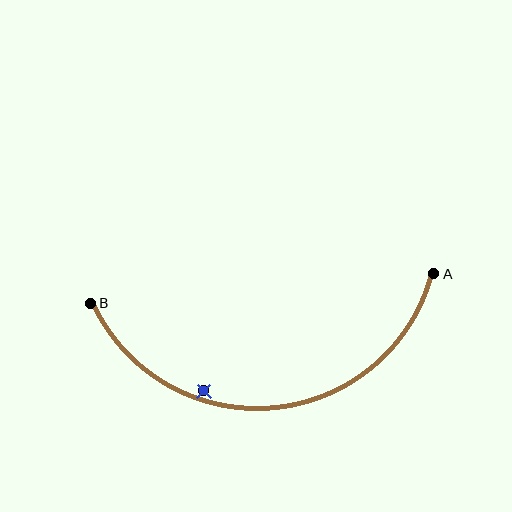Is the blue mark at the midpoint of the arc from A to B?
No — the blue mark does not lie on the arc at all. It sits slightly inside the curve.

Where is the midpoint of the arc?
The arc midpoint is the point on the curve farthest from the straight line joining A and B. It sits below that line.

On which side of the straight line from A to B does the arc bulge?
The arc bulges below the straight line connecting A and B.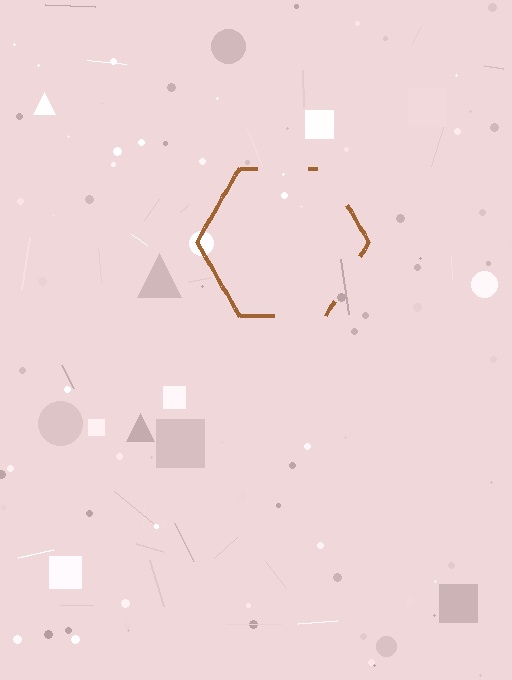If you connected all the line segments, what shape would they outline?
They would outline a hexagon.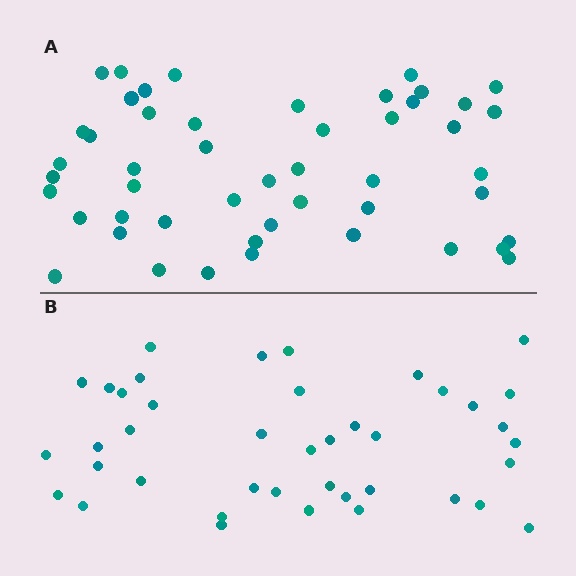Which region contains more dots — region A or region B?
Region A (the top region) has more dots.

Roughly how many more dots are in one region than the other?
Region A has roughly 8 or so more dots than region B.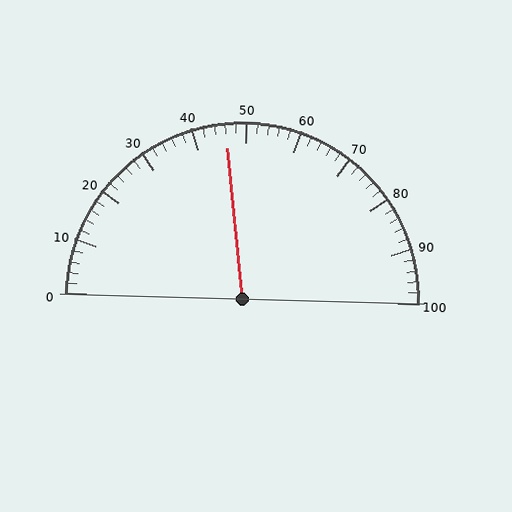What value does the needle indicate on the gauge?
The needle indicates approximately 46.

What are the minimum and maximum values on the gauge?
The gauge ranges from 0 to 100.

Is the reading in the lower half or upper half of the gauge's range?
The reading is in the lower half of the range (0 to 100).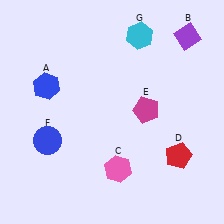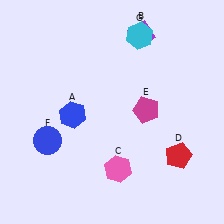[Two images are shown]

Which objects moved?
The objects that moved are: the blue hexagon (A), the purple diamond (B).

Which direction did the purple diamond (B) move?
The purple diamond (B) moved left.